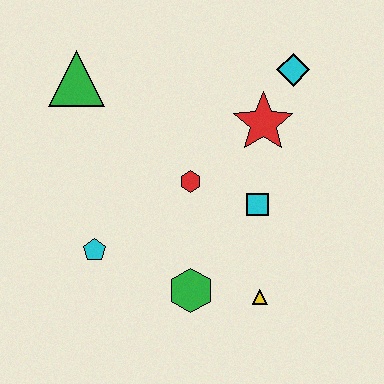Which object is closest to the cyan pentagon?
The green hexagon is closest to the cyan pentagon.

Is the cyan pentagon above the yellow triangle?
Yes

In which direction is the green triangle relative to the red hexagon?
The green triangle is to the left of the red hexagon.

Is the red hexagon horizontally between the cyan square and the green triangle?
Yes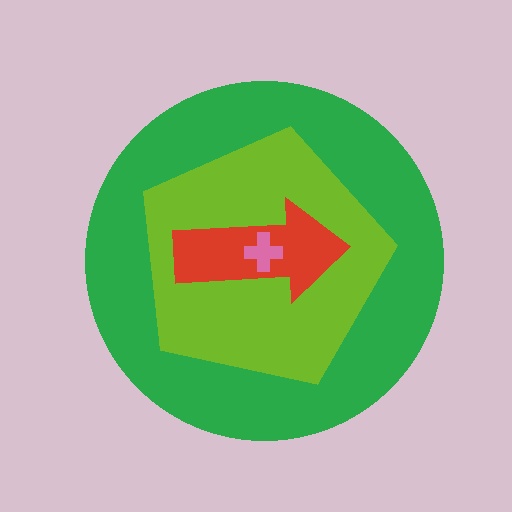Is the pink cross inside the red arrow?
Yes.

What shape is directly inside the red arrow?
The pink cross.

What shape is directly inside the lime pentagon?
The red arrow.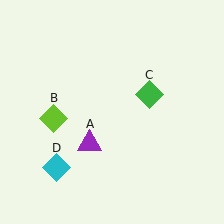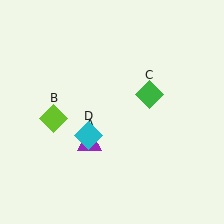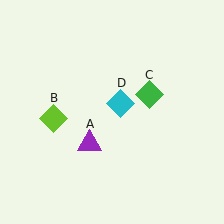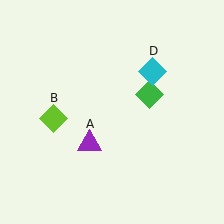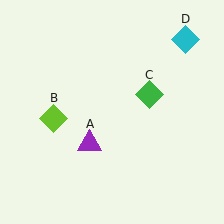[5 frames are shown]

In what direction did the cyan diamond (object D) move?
The cyan diamond (object D) moved up and to the right.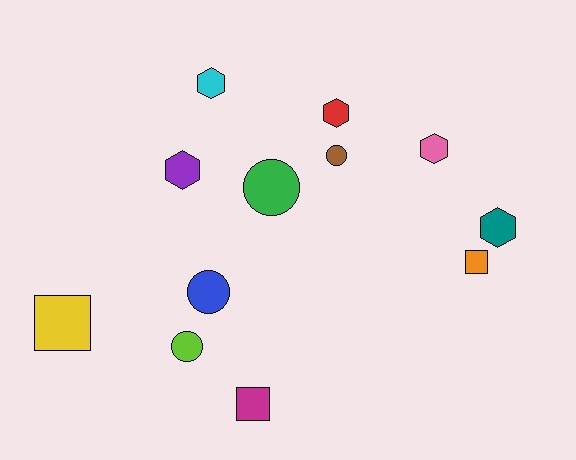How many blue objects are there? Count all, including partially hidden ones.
There is 1 blue object.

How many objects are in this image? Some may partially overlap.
There are 12 objects.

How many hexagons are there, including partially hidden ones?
There are 5 hexagons.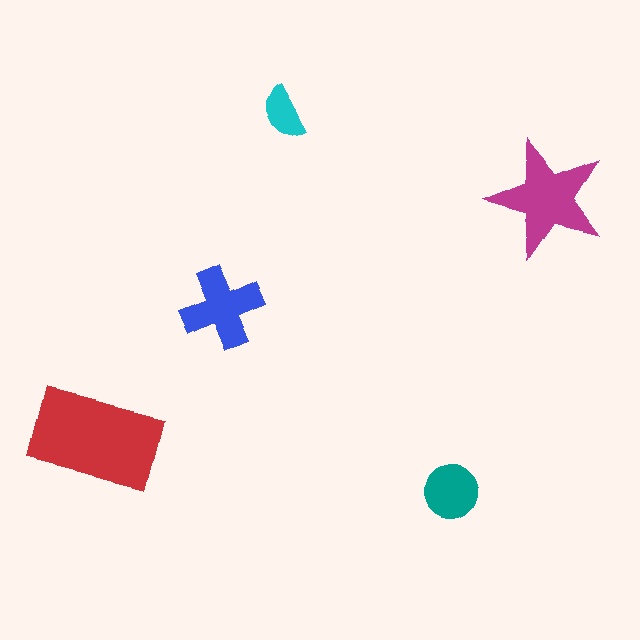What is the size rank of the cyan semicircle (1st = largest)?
5th.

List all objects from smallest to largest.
The cyan semicircle, the teal circle, the blue cross, the magenta star, the red rectangle.